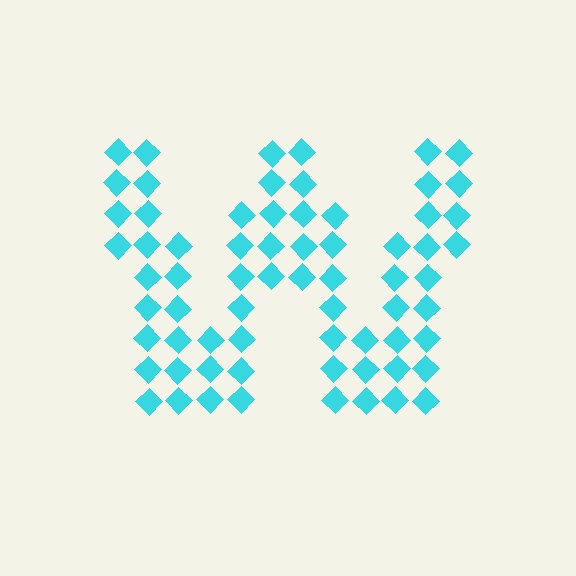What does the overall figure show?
The overall figure shows the letter W.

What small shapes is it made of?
It is made of small diamonds.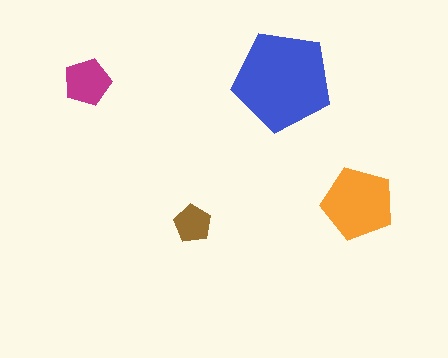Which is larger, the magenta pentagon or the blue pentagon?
The blue one.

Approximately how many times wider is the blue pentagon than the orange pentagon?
About 1.5 times wider.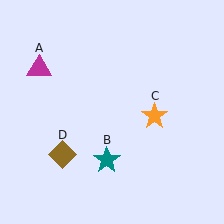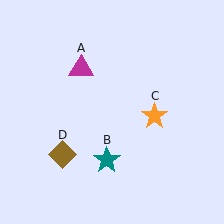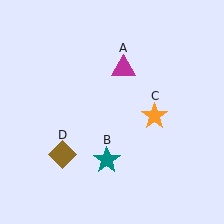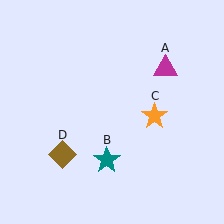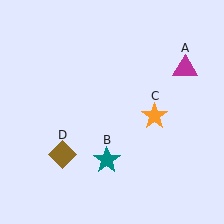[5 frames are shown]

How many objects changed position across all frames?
1 object changed position: magenta triangle (object A).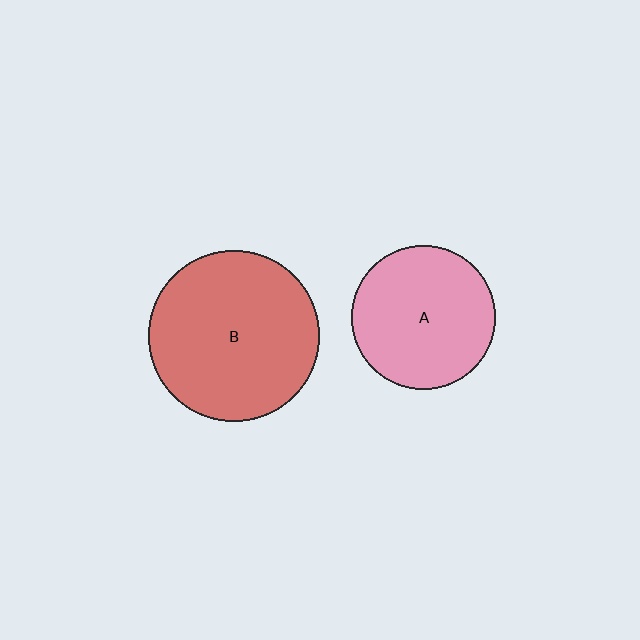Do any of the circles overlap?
No, none of the circles overlap.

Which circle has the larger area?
Circle B (red).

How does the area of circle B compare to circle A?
Approximately 1.4 times.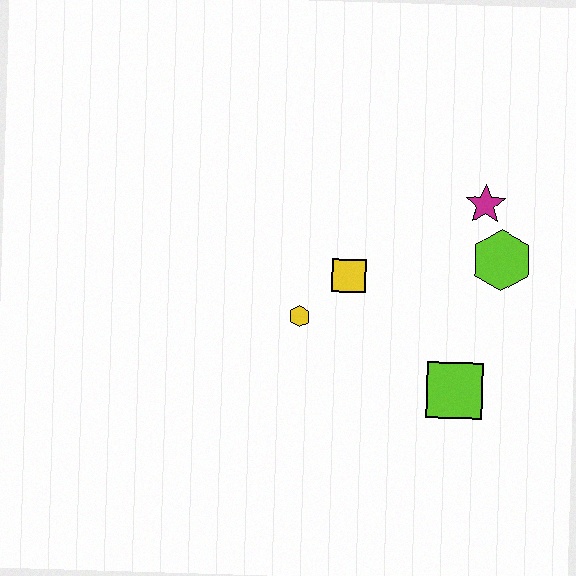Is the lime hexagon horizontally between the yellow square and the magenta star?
No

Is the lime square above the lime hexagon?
No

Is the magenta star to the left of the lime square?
No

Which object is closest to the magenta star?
The lime hexagon is closest to the magenta star.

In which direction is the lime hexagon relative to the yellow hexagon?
The lime hexagon is to the right of the yellow hexagon.